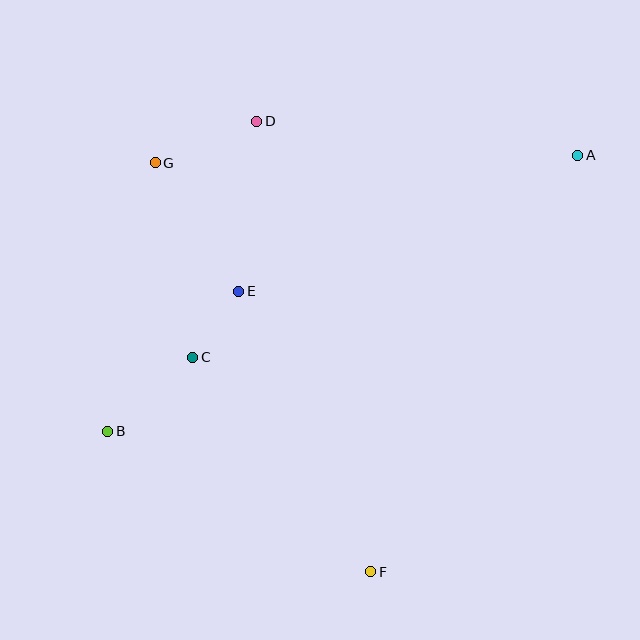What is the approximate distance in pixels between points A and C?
The distance between A and C is approximately 435 pixels.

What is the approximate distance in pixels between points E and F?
The distance between E and F is approximately 310 pixels.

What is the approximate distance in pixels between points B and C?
The distance between B and C is approximately 113 pixels.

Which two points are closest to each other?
Points C and E are closest to each other.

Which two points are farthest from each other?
Points A and B are farthest from each other.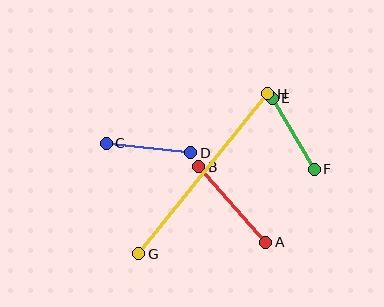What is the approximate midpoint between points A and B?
The midpoint is at approximately (232, 205) pixels.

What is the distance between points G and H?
The distance is approximately 206 pixels.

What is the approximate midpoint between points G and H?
The midpoint is at approximately (203, 174) pixels.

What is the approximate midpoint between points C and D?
The midpoint is at approximately (148, 148) pixels.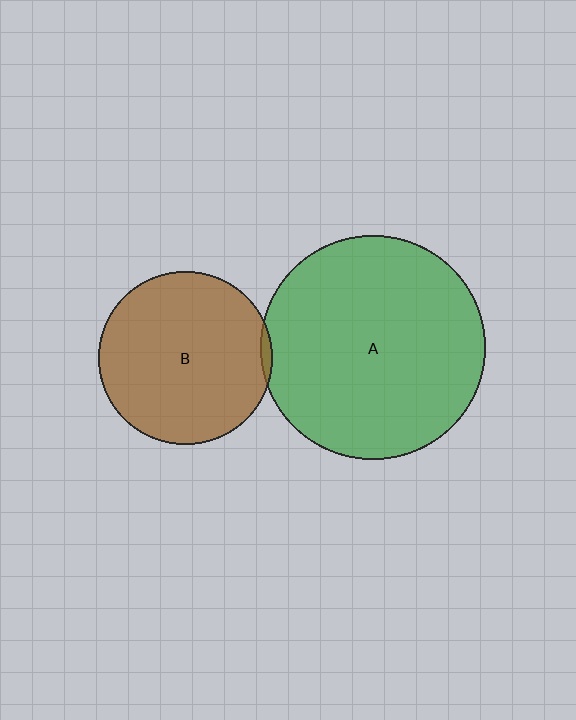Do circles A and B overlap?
Yes.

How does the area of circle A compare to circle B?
Approximately 1.7 times.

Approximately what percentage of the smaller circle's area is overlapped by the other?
Approximately 5%.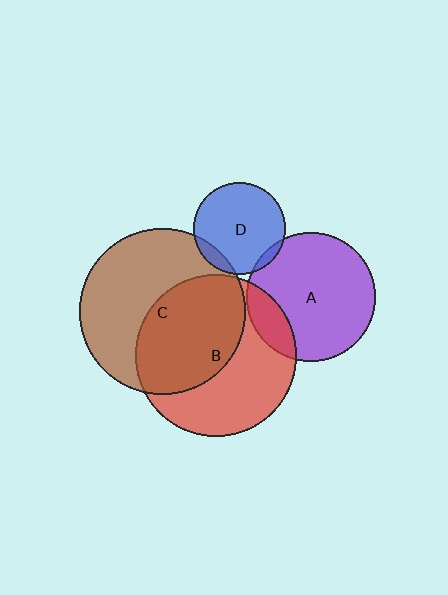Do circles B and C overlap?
Yes.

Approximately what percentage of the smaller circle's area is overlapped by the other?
Approximately 50%.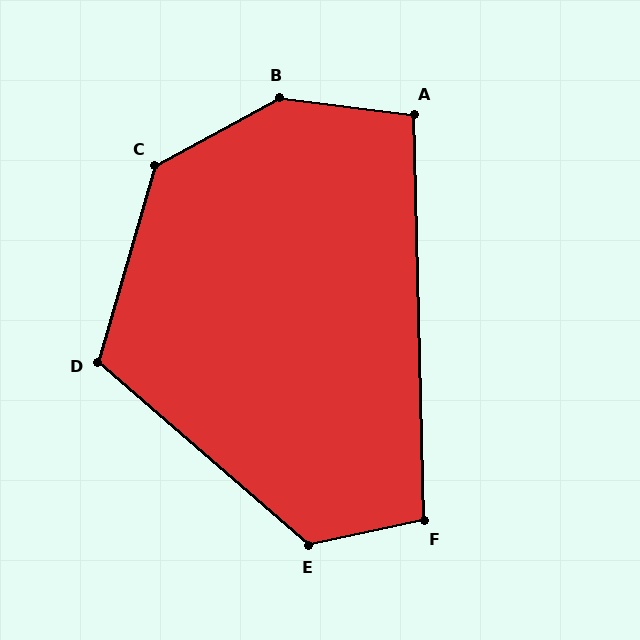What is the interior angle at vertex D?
Approximately 115 degrees (obtuse).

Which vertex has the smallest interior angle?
A, at approximately 99 degrees.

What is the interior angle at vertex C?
Approximately 135 degrees (obtuse).